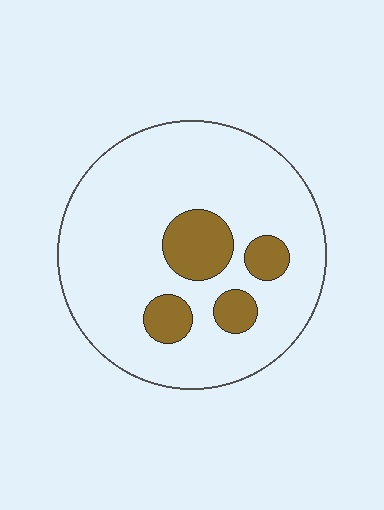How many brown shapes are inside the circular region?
4.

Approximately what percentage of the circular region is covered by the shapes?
Approximately 15%.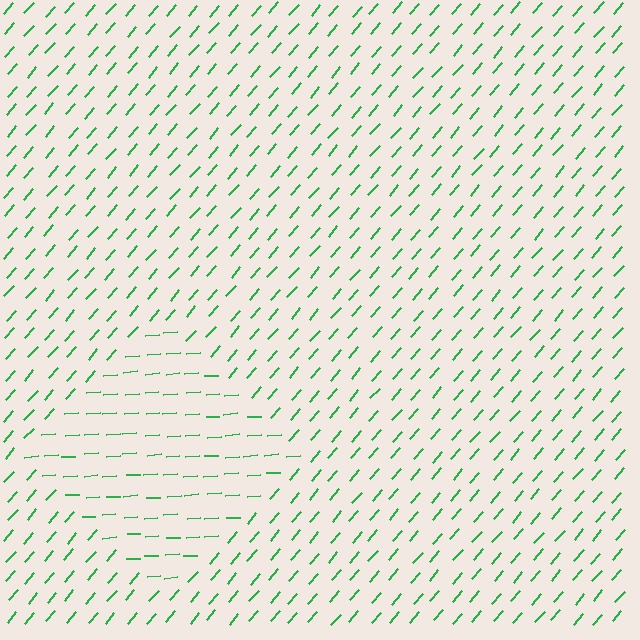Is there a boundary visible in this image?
Yes, there is a texture boundary formed by a change in line orientation.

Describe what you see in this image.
The image is filled with small green line segments. A diamond region in the image has lines oriented differently from the surrounding lines, creating a visible texture boundary.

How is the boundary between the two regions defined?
The boundary is defined purely by a change in line orientation (approximately 45 degrees difference). All lines are the same color and thickness.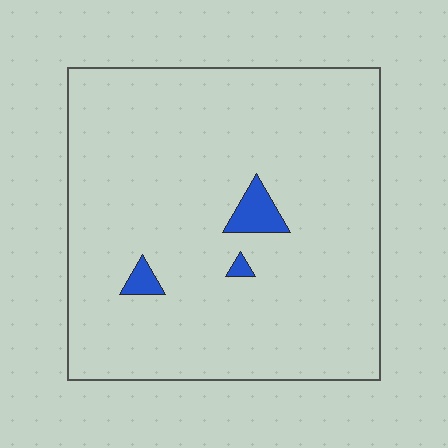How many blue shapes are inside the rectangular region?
3.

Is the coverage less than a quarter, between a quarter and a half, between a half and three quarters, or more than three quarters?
Less than a quarter.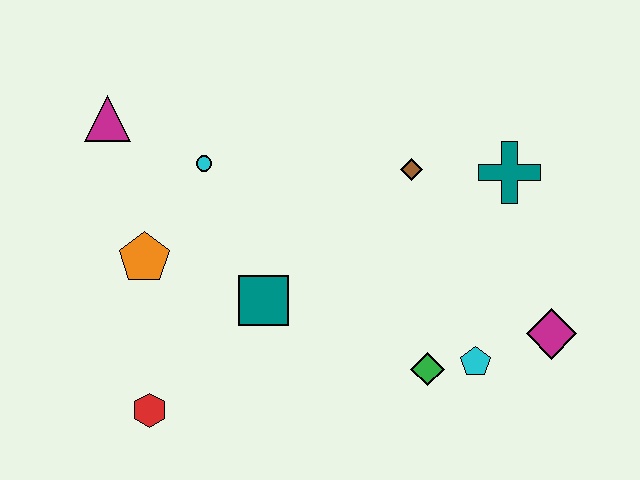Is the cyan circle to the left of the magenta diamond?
Yes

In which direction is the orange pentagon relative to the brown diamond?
The orange pentagon is to the left of the brown diamond.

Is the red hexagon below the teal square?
Yes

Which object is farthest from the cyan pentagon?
The magenta triangle is farthest from the cyan pentagon.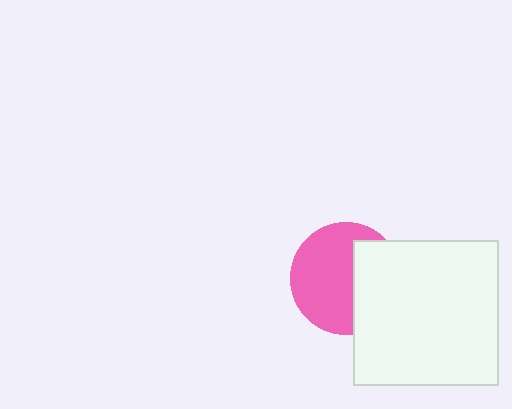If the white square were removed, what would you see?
You would see the complete pink circle.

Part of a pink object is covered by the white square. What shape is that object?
It is a circle.